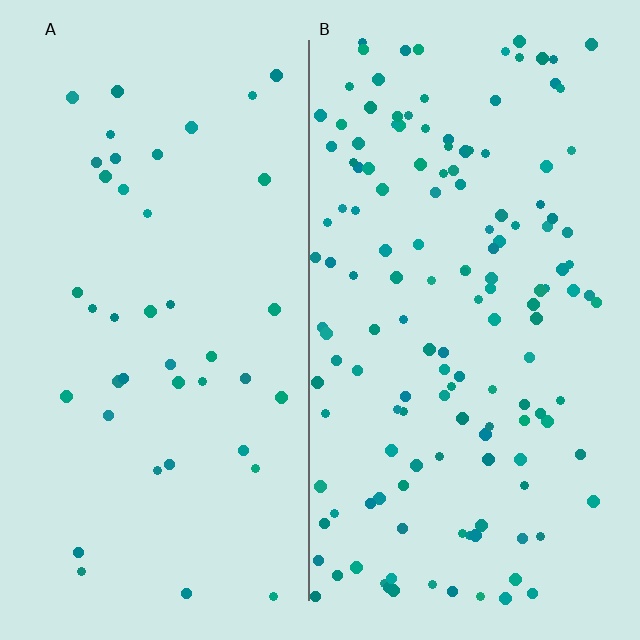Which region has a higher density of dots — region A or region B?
B (the right).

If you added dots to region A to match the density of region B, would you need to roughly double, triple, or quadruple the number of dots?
Approximately triple.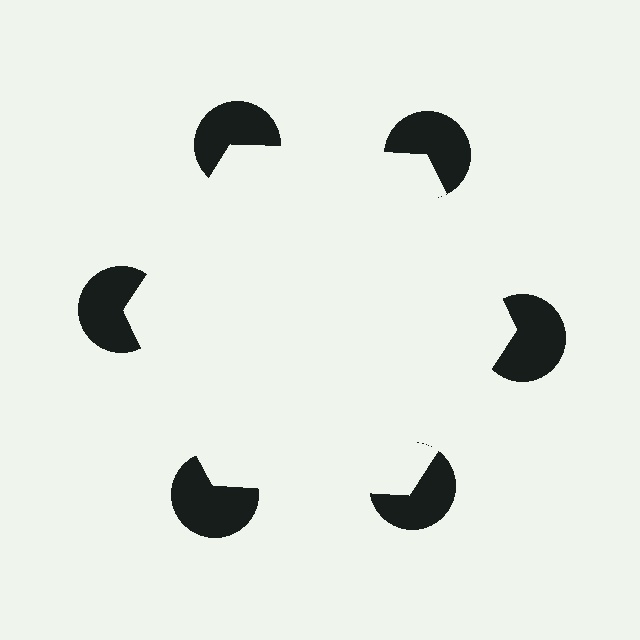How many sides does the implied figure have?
6 sides.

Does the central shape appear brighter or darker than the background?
It typically appears slightly brighter than the background, even though no actual brightness change is drawn.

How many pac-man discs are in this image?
There are 6 — one at each vertex of the illusory hexagon.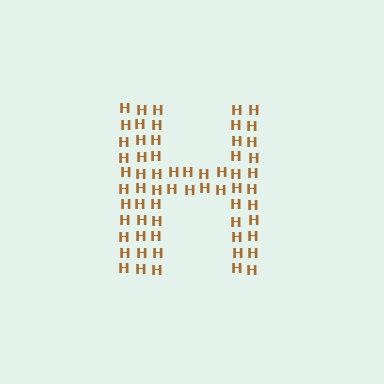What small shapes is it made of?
It is made of small letter H's.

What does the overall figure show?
The overall figure shows the letter H.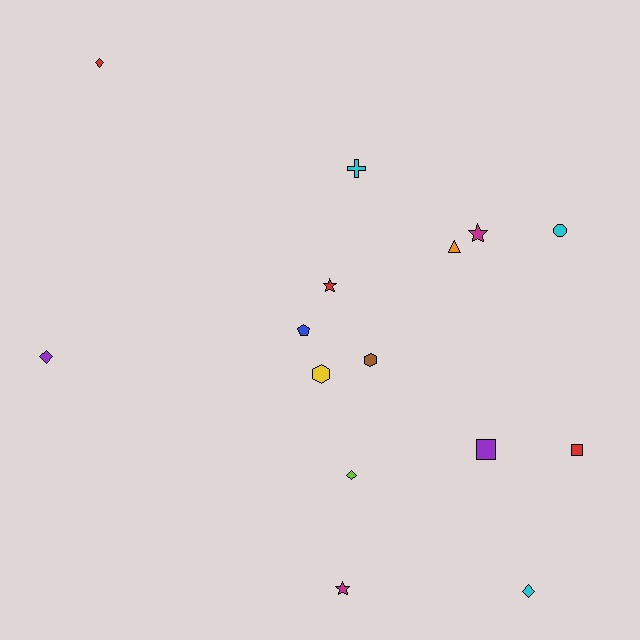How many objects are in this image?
There are 15 objects.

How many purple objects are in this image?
There are 2 purple objects.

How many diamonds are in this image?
There are 4 diamonds.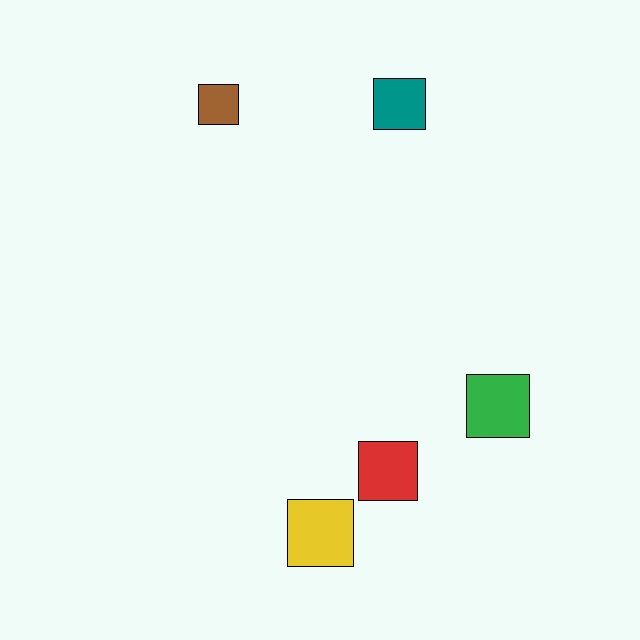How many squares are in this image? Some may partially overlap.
There are 5 squares.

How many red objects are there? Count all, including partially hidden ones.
There is 1 red object.